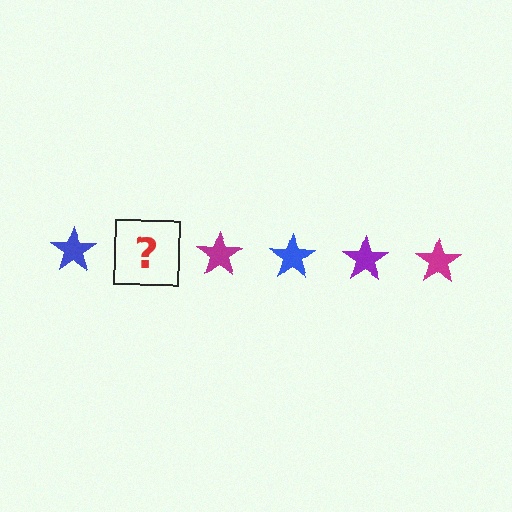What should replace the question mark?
The question mark should be replaced with a purple star.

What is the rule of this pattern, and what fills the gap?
The rule is that the pattern cycles through blue, purple, magenta stars. The gap should be filled with a purple star.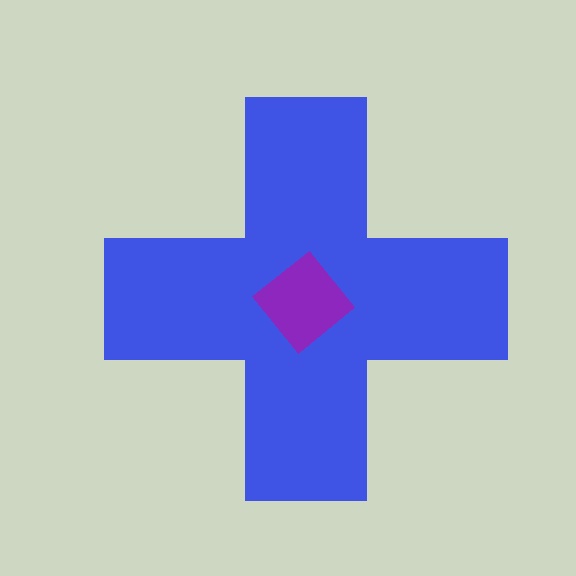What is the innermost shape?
The purple diamond.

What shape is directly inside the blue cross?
The purple diamond.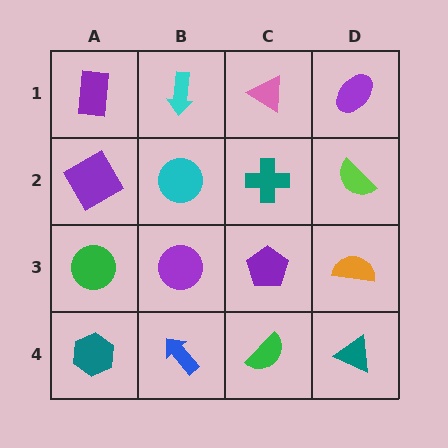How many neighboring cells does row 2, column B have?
4.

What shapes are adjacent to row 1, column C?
A teal cross (row 2, column C), a cyan arrow (row 1, column B), a purple ellipse (row 1, column D).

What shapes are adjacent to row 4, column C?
A purple pentagon (row 3, column C), a blue arrow (row 4, column B), a teal triangle (row 4, column D).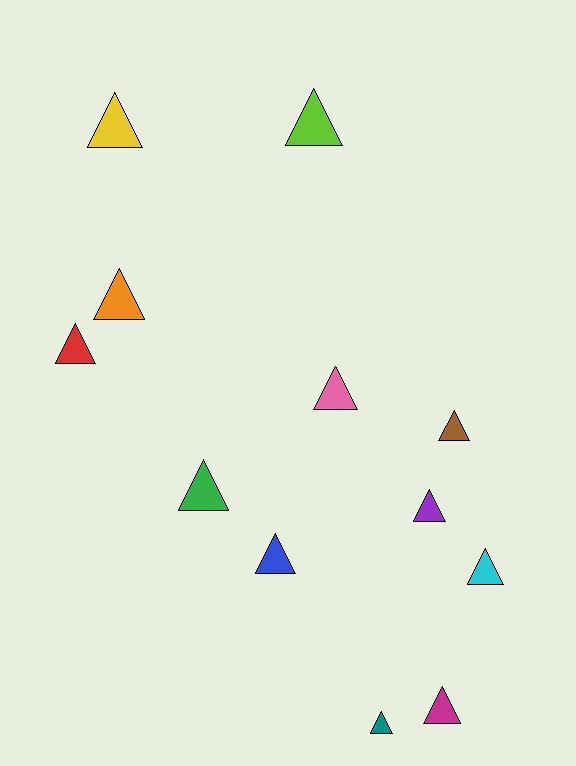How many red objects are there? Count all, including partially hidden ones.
There is 1 red object.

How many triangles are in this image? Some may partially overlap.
There are 12 triangles.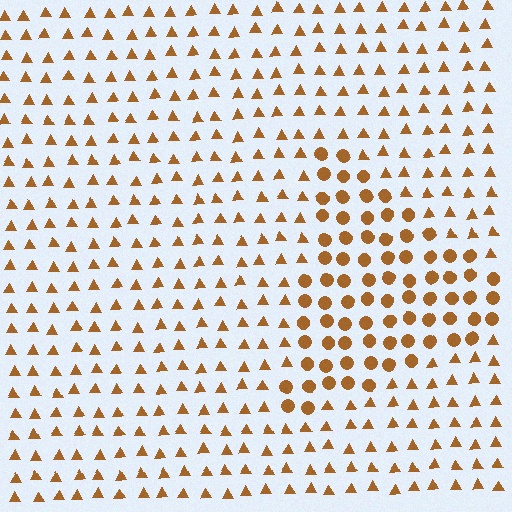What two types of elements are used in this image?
The image uses circles inside the triangle region and triangles outside it.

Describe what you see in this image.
The image is filled with small brown elements arranged in a uniform grid. A triangle-shaped region contains circles, while the surrounding area contains triangles. The boundary is defined purely by the change in element shape.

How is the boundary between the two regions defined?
The boundary is defined by a change in element shape: circles inside vs. triangles outside. All elements share the same color and spacing.